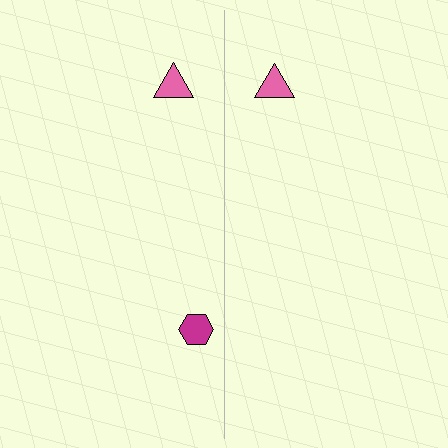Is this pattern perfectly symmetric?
No, the pattern is not perfectly symmetric. A magenta hexagon is missing from the right side.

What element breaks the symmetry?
A magenta hexagon is missing from the right side.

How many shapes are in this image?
There are 3 shapes in this image.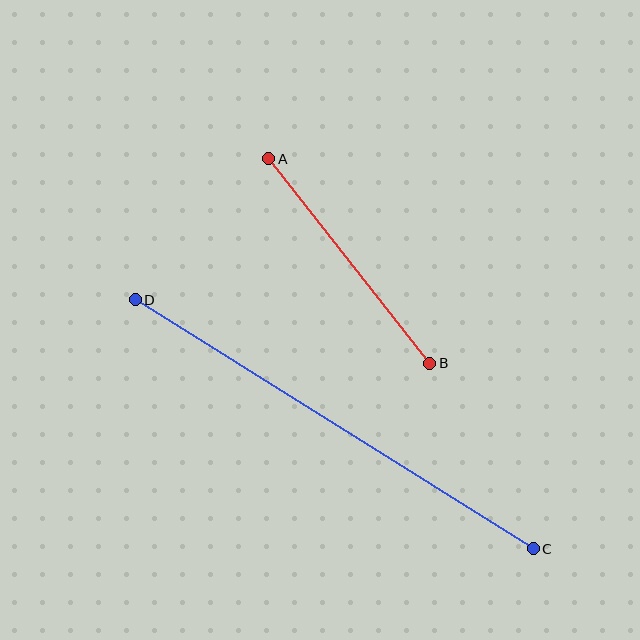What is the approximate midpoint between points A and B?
The midpoint is at approximately (349, 261) pixels.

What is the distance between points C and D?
The distance is approximately 469 pixels.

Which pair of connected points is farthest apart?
Points C and D are farthest apart.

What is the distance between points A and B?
The distance is approximately 261 pixels.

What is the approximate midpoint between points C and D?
The midpoint is at approximately (334, 424) pixels.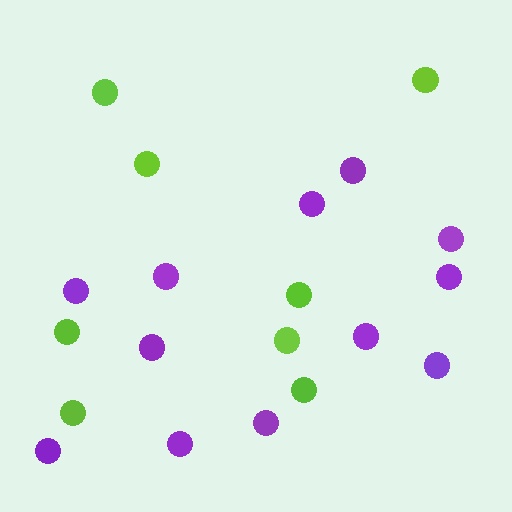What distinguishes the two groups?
There are 2 groups: one group of lime circles (8) and one group of purple circles (12).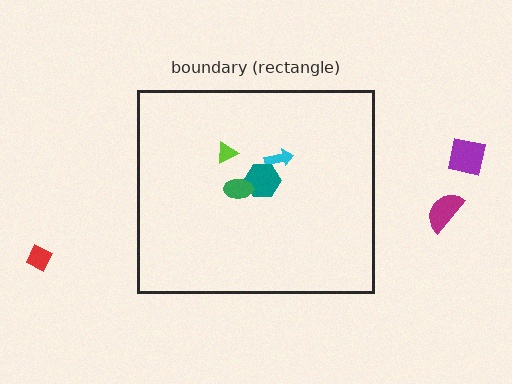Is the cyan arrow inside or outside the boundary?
Inside.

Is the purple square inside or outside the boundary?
Outside.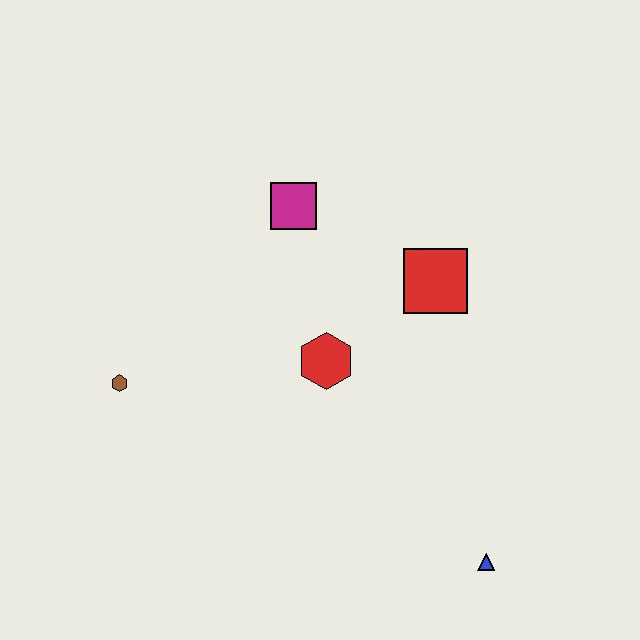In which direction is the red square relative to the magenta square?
The red square is to the right of the magenta square.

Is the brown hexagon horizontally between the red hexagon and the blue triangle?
No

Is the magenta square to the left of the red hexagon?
Yes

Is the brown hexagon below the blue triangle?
No